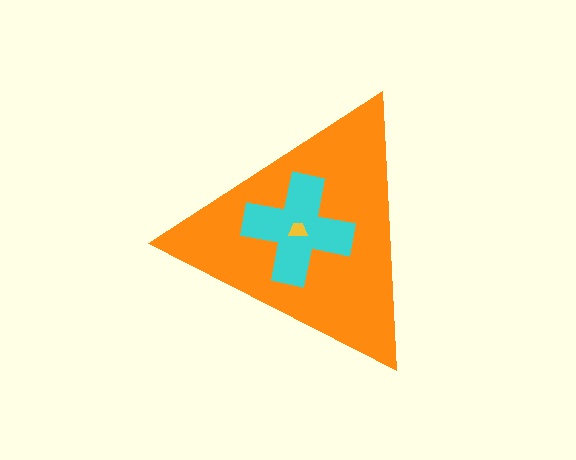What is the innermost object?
The yellow trapezoid.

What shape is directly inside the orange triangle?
The cyan cross.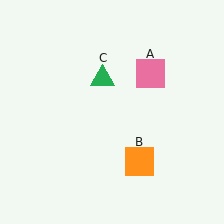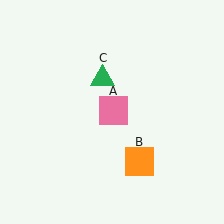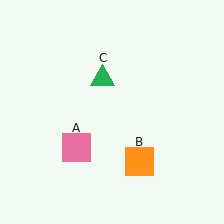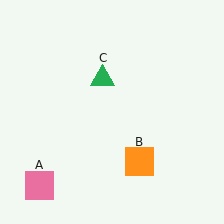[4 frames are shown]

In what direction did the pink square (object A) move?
The pink square (object A) moved down and to the left.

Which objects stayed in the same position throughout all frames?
Orange square (object B) and green triangle (object C) remained stationary.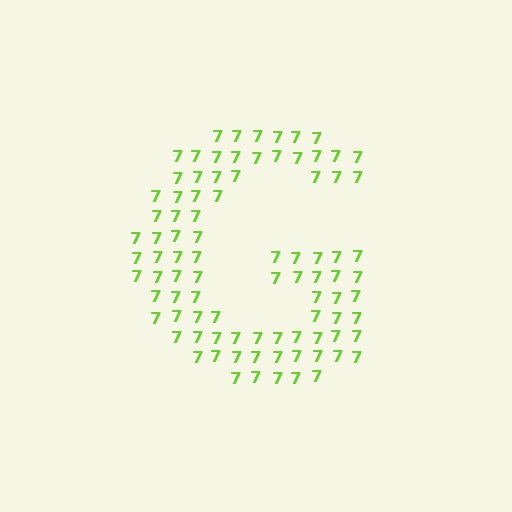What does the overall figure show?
The overall figure shows the letter G.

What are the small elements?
The small elements are digit 7's.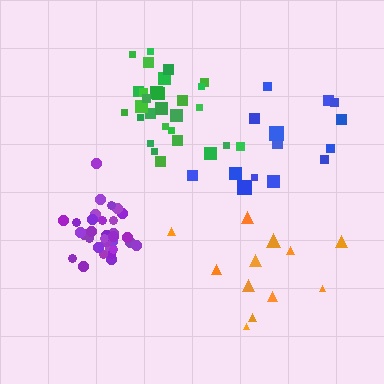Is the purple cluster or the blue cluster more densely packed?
Purple.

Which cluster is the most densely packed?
Purple.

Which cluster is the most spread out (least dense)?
Orange.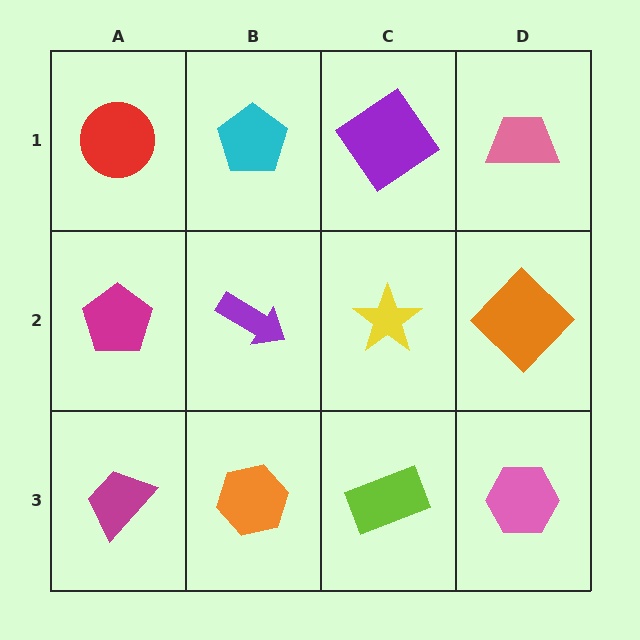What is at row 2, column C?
A yellow star.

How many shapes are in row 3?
4 shapes.